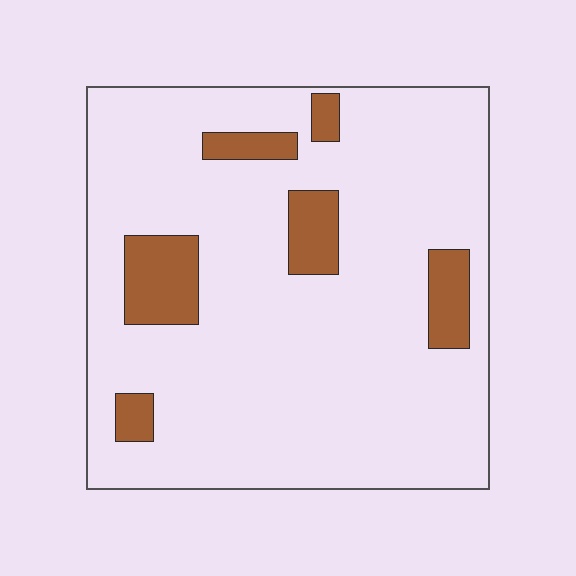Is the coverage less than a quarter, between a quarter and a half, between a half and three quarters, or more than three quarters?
Less than a quarter.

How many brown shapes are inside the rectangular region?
6.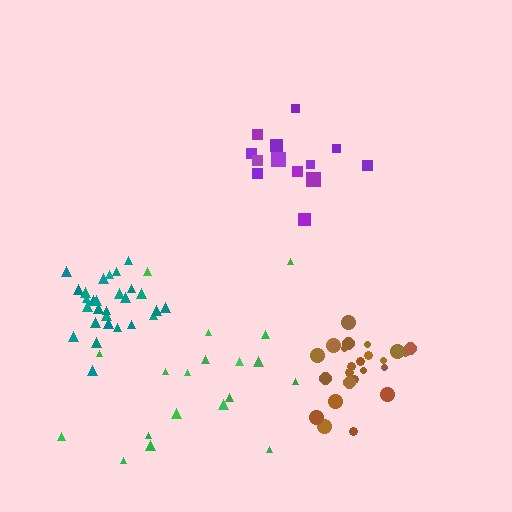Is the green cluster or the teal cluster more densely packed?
Teal.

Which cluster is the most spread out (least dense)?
Green.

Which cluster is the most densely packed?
Teal.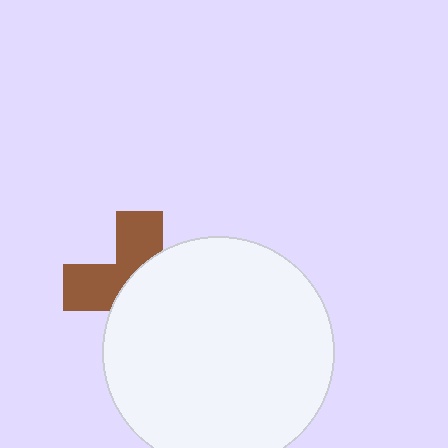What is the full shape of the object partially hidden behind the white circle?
The partially hidden object is a brown cross.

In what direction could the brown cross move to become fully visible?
The brown cross could move toward the upper-left. That would shift it out from behind the white circle entirely.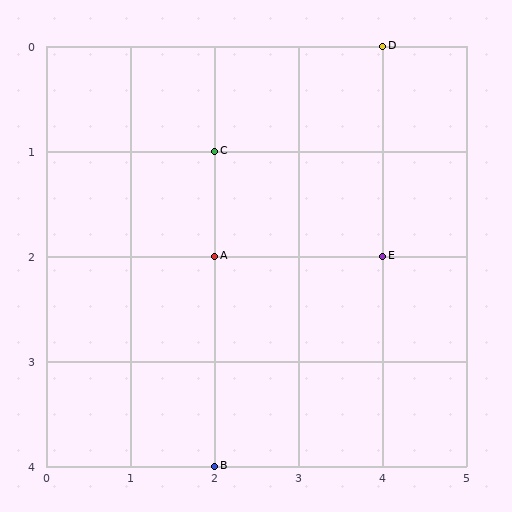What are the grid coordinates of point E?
Point E is at grid coordinates (4, 2).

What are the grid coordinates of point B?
Point B is at grid coordinates (2, 4).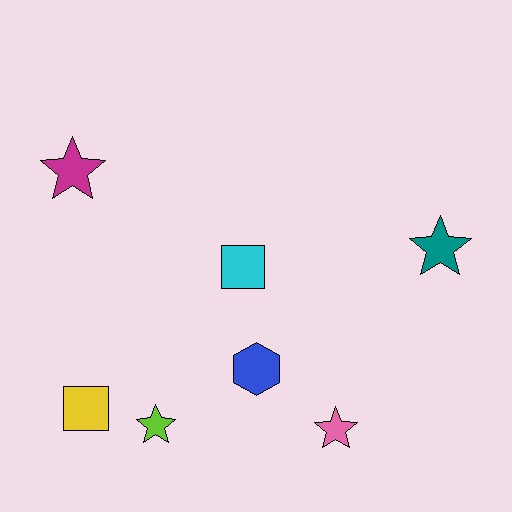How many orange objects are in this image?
There are no orange objects.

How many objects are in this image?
There are 7 objects.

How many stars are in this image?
There are 4 stars.